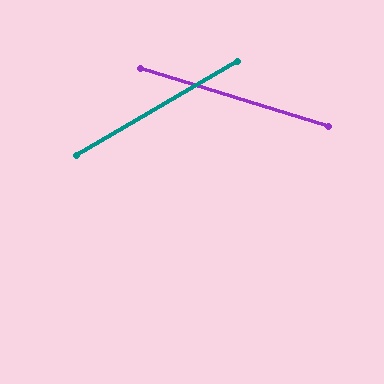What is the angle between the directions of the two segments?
Approximately 48 degrees.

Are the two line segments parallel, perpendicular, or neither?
Neither parallel nor perpendicular — they differ by about 48°.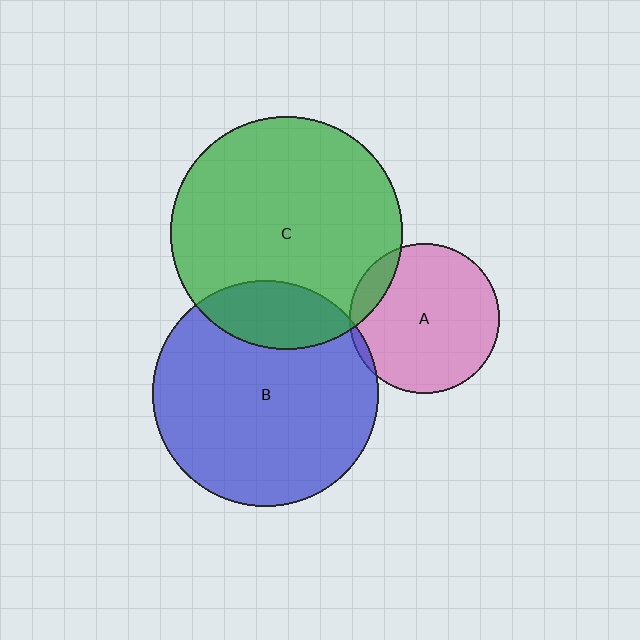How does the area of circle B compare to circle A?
Approximately 2.3 times.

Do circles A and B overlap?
Yes.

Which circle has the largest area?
Circle C (green).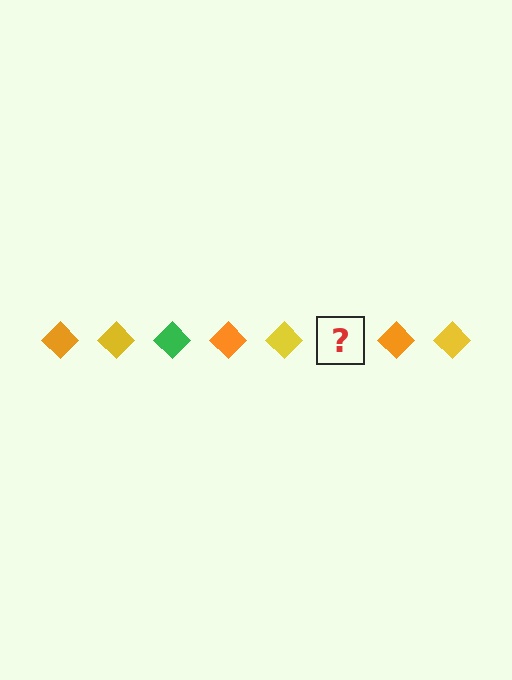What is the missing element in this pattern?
The missing element is a green diamond.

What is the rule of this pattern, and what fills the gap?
The rule is that the pattern cycles through orange, yellow, green diamonds. The gap should be filled with a green diamond.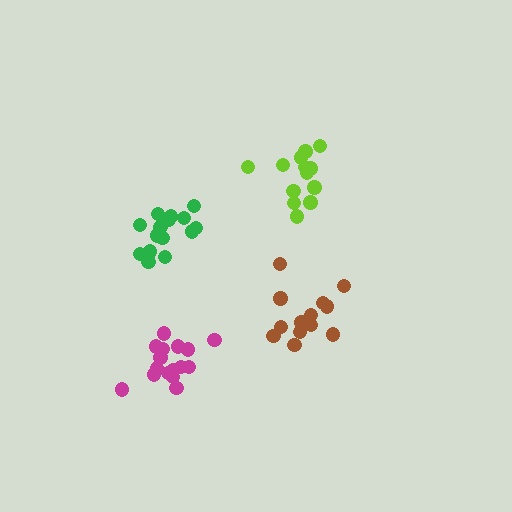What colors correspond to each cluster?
The clusters are colored: green, brown, magenta, lime.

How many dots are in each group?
Group 1: 17 dots, Group 2: 14 dots, Group 3: 17 dots, Group 4: 13 dots (61 total).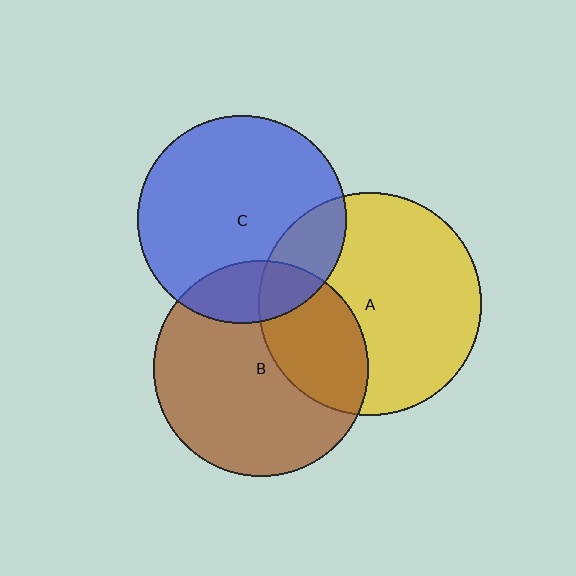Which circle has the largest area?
Circle A (yellow).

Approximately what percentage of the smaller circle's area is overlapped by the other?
Approximately 20%.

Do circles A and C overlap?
Yes.